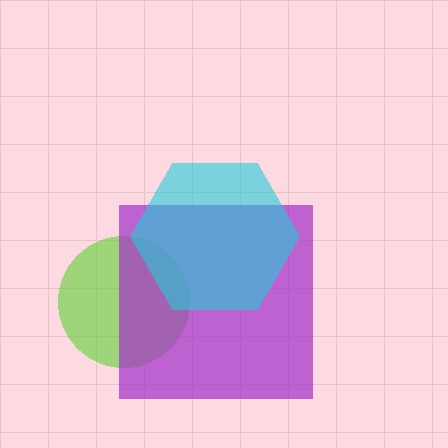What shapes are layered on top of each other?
The layered shapes are: a lime circle, a purple square, a cyan hexagon.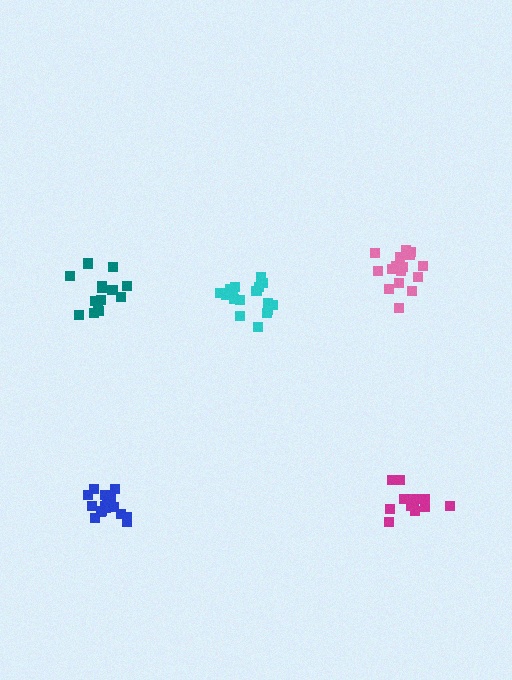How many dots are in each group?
Group 1: 14 dots, Group 2: 18 dots, Group 3: 16 dots, Group 4: 14 dots, Group 5: 17 dots (79 total).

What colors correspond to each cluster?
The clusters are colored: magenta, cyan, blue, teal, pink.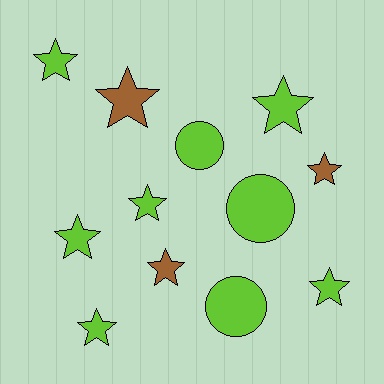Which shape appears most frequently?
Star, with 9 objects.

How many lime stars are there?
There are 6 lime stars.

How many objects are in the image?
There are 12 objects.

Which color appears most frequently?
Lime, with 9 objects.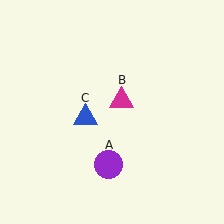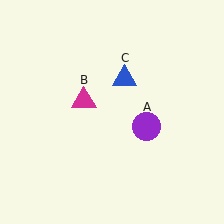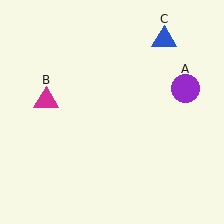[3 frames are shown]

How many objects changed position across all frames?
3 objects changed position: purple circle (object A), magenta triangle (object B), blue triangle (object C).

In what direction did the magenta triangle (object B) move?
The magenta triangle (object B) moved left.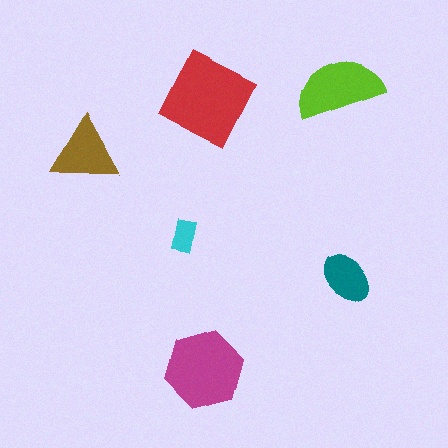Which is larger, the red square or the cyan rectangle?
The red square.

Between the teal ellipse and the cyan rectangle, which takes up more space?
The teal ellipse.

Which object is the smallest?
The cyan rectangle.